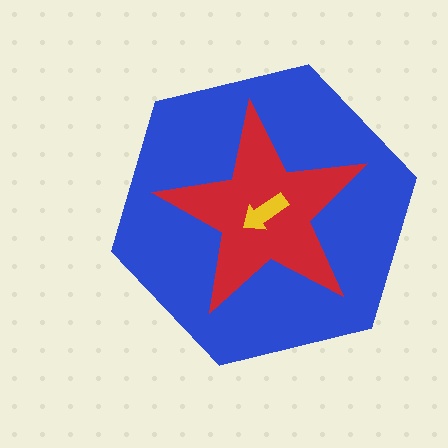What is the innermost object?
The yellow arrow.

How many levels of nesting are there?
3.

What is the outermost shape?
The blue hexagon.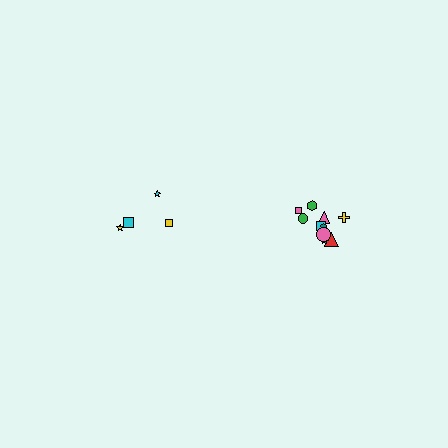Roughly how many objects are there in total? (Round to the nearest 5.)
Roughly 15 objects in total.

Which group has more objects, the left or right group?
The right group.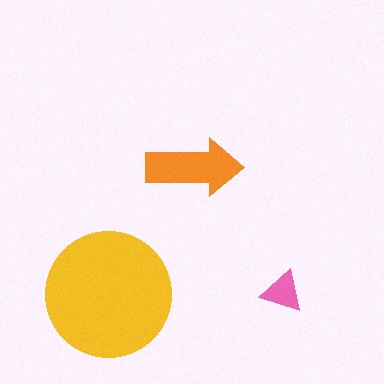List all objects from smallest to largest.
The pink triangle, the orange arrow, the yellow circle.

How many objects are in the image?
There are 3 objects in the image.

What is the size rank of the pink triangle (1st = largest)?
3rd.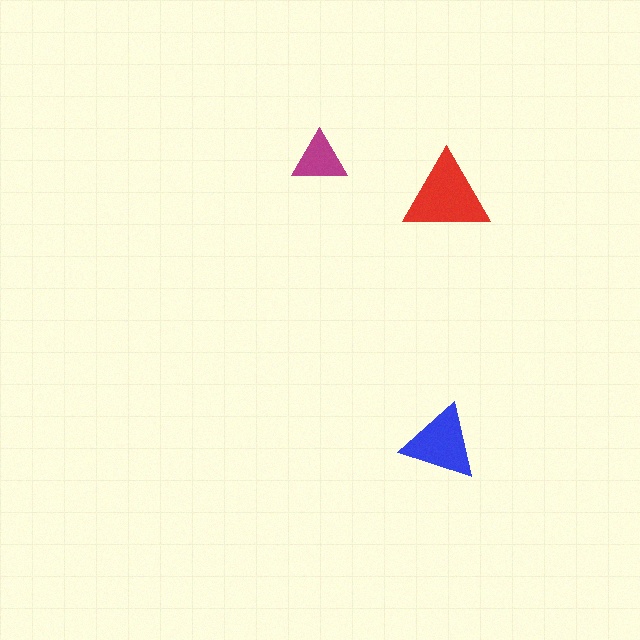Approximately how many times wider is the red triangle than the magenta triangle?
About 1.5 times wider.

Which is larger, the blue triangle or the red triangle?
The red one.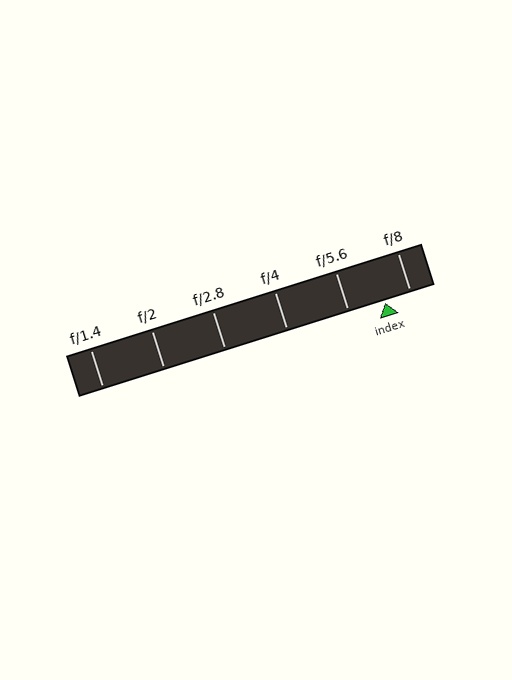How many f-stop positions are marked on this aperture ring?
There are 6 f-stop positions marked.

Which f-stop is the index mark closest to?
The index mark is closest to f/8.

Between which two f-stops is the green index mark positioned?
The index mark is between f/5.6 and f/8.